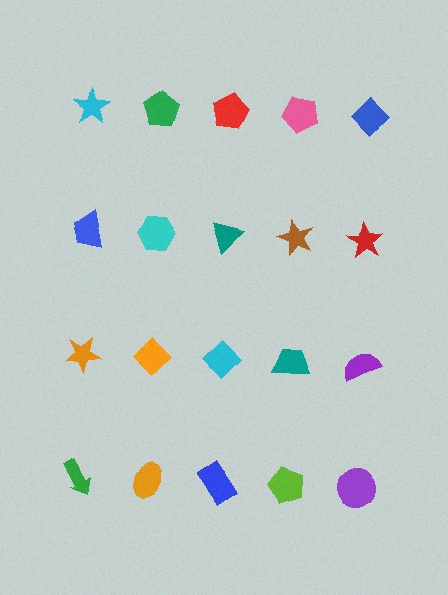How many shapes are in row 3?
5 shapes.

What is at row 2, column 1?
A blue trapezoid.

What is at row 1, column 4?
A pink pentagon.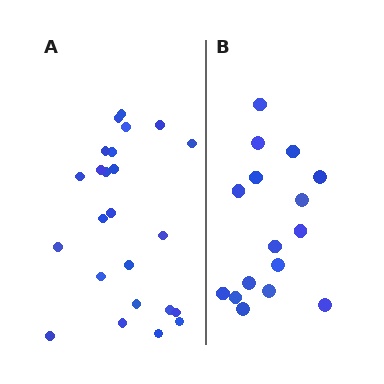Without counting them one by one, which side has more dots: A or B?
Region A (the left region) has more dots.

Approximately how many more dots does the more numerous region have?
Region A has roughly 8 or so more dots than region B.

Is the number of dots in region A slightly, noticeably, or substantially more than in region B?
Region A has substantially more. The ratio is roughly 1.5 to 1.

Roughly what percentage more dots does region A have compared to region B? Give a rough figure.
About 50% more.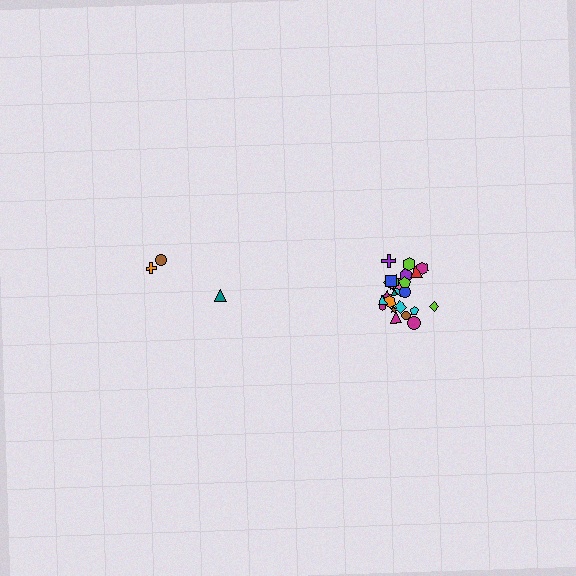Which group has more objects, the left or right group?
The right group.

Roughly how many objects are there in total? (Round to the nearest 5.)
Roughly 30 objects in total.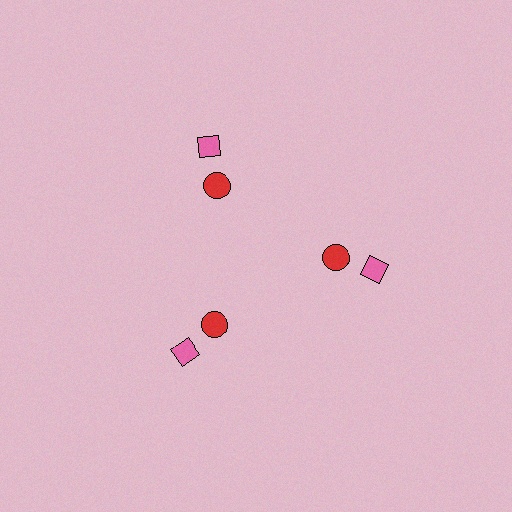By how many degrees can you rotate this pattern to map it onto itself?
The pattern maps onto itself every 120 degrees of rotation.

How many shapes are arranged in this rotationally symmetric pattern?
There are 6 shapes, arranged in 3 groups of 2.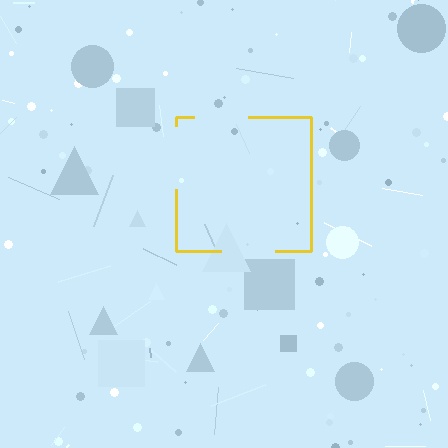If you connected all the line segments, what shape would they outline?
They would outline a square.